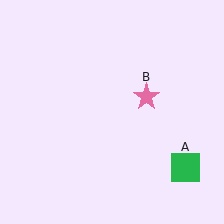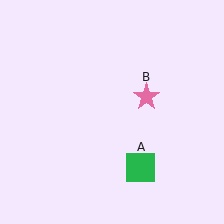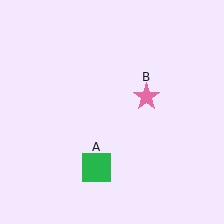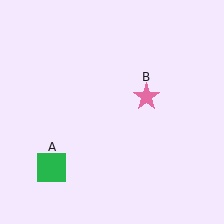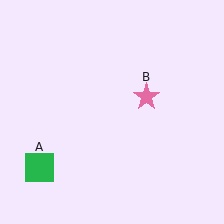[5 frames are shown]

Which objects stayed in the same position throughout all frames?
Pink star (object B) remained stationary.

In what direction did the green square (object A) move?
The green square (object A) moved left.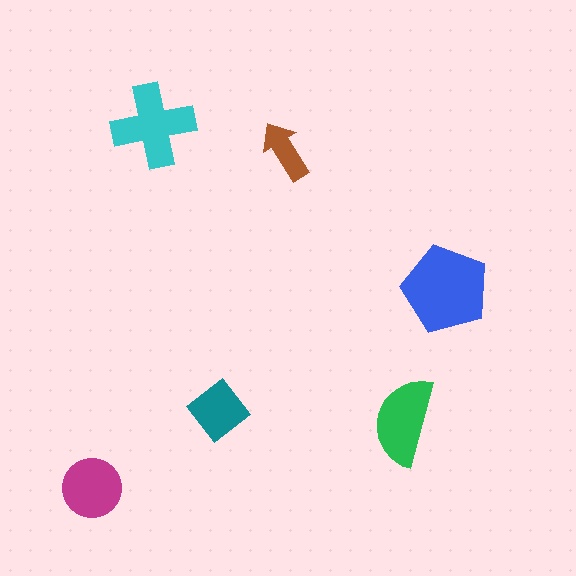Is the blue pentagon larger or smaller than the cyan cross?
Larger.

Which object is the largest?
The blue pentagon.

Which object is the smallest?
The brown arrow.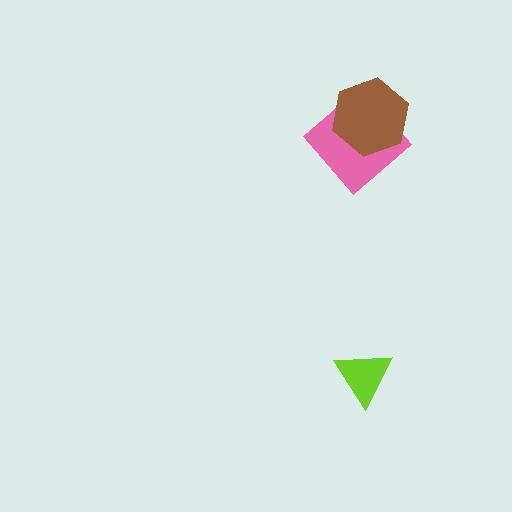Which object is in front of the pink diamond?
The brown hexagon is in front of the pink diamond.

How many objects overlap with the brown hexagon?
1 object overlaps with the brown hexagon.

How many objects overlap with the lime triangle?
0 objects overlap with the lime triangle.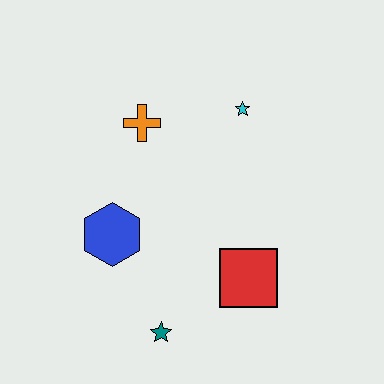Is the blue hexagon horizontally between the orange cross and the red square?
No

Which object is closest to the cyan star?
The orange cross is closest to the cyan star.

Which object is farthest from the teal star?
The cyan star is farthest from the teal star.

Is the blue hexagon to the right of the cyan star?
No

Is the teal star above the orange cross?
No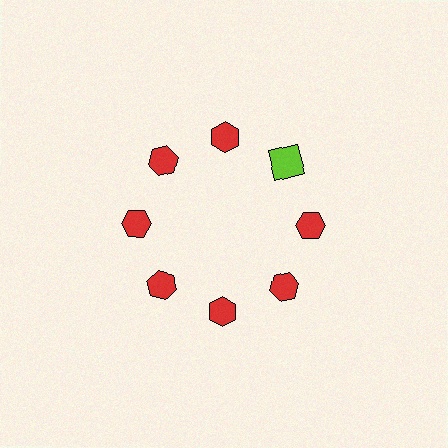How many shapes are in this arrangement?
There are 8 shapes arranged in a ring pattern.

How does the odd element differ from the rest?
It differs in both color (lime instead of red) and shape (square instead of hexagon).